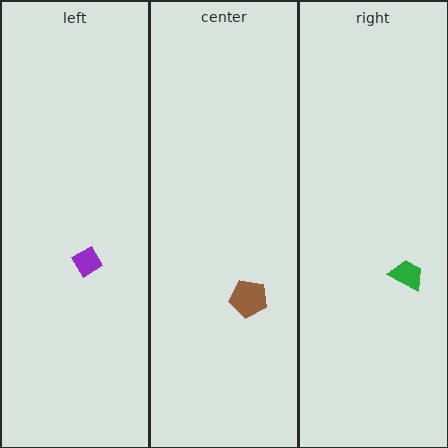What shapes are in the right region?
The green trapezoid.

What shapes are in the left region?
The purple diamond.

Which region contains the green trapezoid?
The right region.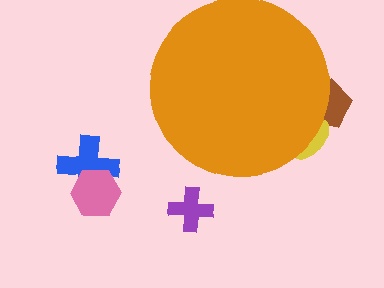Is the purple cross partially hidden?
No, the purple cross is fully visible.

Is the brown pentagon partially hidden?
Yes, the brown pentagon is partially hidden behind the orange circle.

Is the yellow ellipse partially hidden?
Yes, the yellow ellipse is partially hidden behind the orange circle.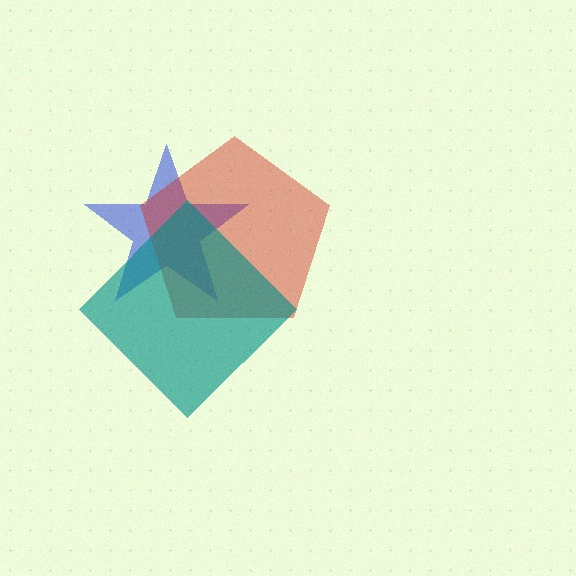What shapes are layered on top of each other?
The layered shapes are: a blue star, a red pentagon, a teal diamond.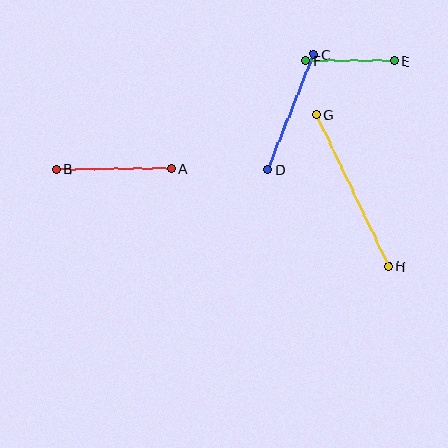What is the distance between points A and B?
The distance is approximately 115 pixels.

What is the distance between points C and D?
The distance is approximately 124 pixels.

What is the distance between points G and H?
The distance is approximately 168 pixels.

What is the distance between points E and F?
The distance is approximately 89 pixels.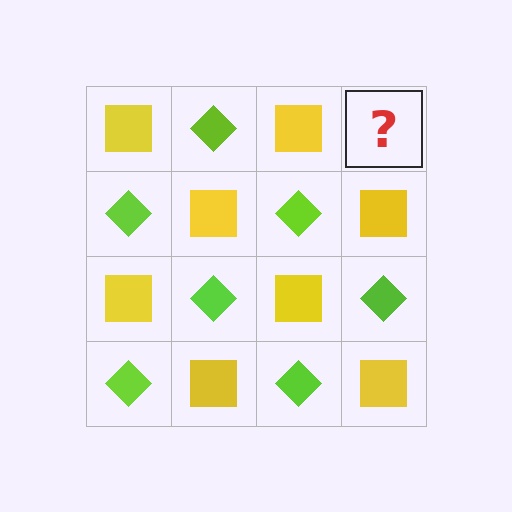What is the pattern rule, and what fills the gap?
The rule is that it alternates yellow square and lime diamond in a checkerboard pattern. The gap should be filled with a lime diamond.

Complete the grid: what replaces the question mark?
The question mark should be replaced with a lime diamond.